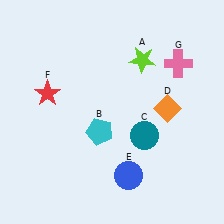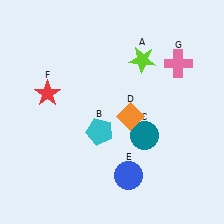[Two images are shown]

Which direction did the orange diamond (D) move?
The orange diamond (D) moved left.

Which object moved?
The orange diamond (D) moved left.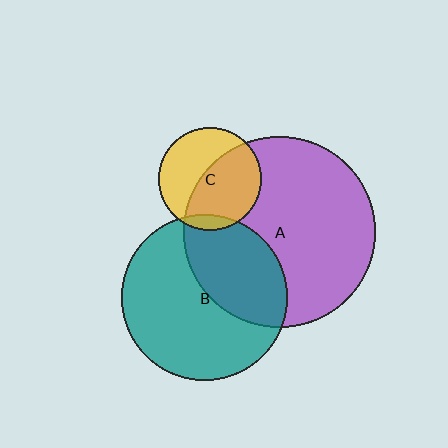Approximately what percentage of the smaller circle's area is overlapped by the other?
Approximately 55%.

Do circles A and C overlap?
Yes.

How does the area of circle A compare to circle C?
Approximately 3.4 times.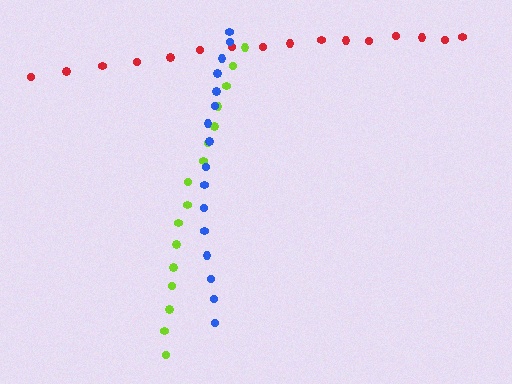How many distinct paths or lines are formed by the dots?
There are 3 distinct paths.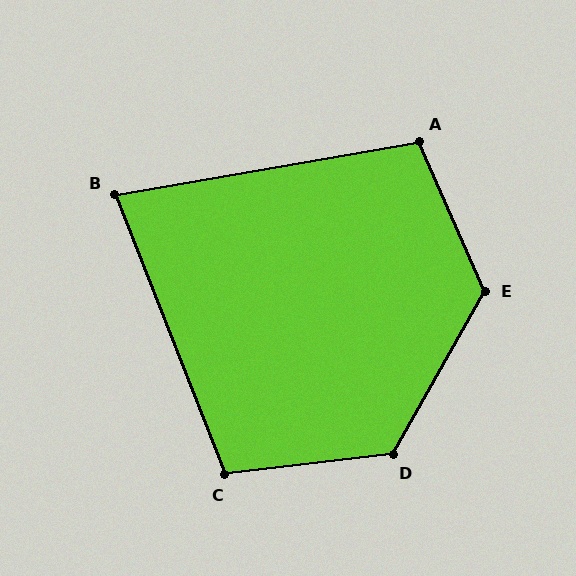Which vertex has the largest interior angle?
E, at approximately 127 degrees.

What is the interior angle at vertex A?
Approximately 104 degrees (obtuse).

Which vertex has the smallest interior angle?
B, at approximately 78 degrees.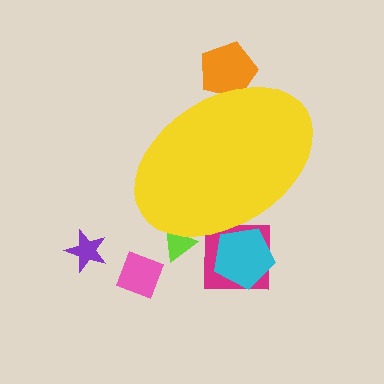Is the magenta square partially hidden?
Yes, the magenta square is partially hidden behind the yellow ellipse.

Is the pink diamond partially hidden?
No, the pink diamond is fully visible.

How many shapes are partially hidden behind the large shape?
4 shapes are partially hidden.